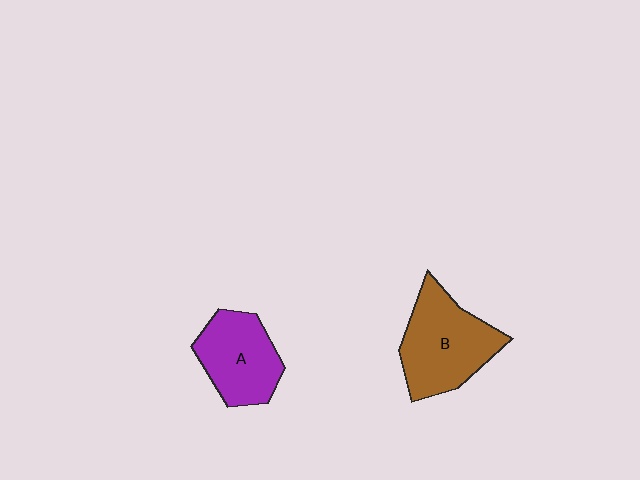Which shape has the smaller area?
Shape A (purple).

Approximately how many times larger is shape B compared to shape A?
Approximately 1.3 times.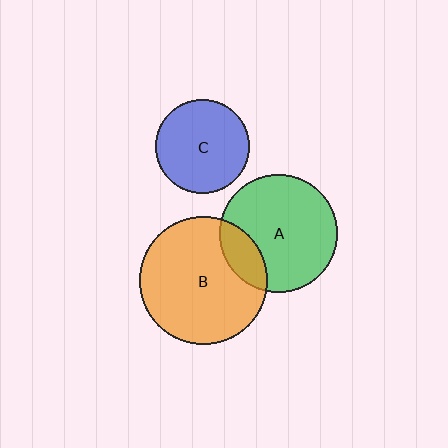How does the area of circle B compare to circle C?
Approximately 1.9 times.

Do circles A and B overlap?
Yes.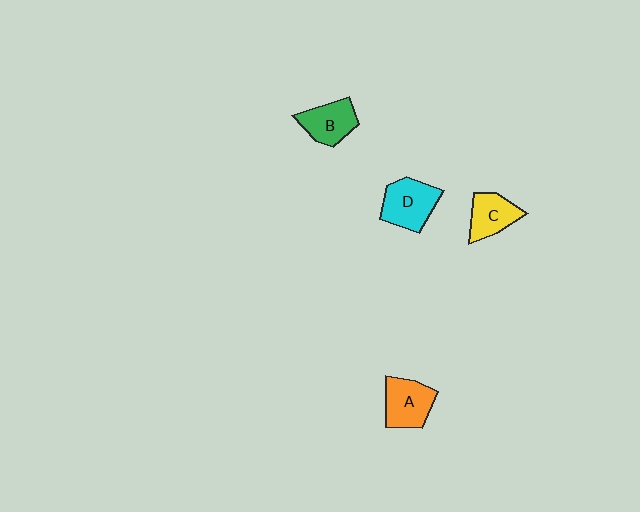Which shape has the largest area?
Shape D (cyan).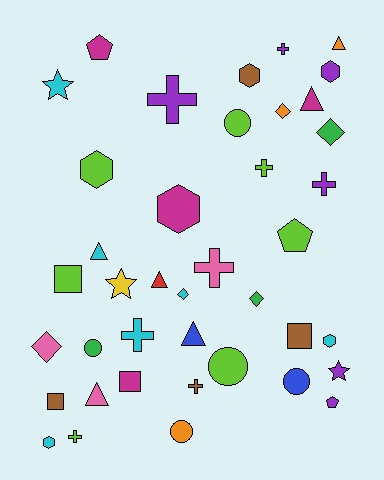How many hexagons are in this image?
There are 6 hexagons.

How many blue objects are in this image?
There are 2 blue objects.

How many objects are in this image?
There are 40 objects.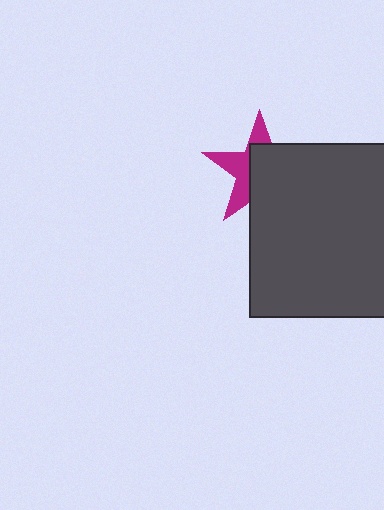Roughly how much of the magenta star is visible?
A small part of it is visible (roughly 42%).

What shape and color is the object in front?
The object in front is a dark gray square.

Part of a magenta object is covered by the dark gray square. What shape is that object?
It is a star.